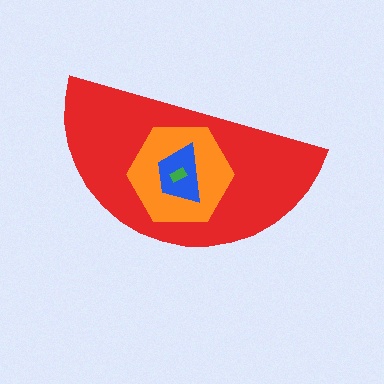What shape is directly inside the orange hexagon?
The blue trapezoid.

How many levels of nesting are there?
4.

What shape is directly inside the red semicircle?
The orange hexagon.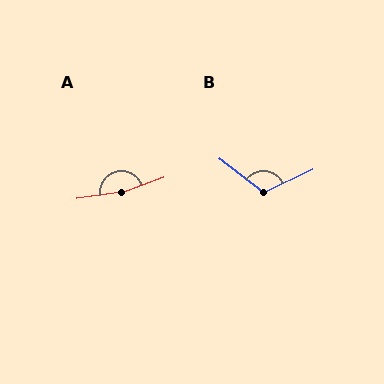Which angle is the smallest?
B, at approximately 117 degrees.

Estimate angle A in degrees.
Approximately 168 degrees.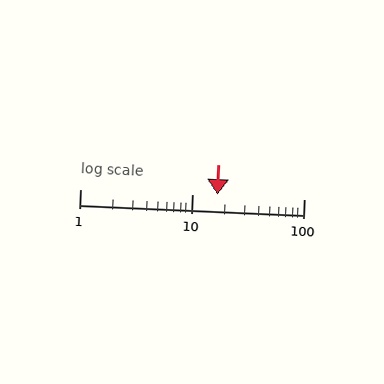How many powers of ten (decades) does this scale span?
The scale spans 2 decades, from 1 to 100.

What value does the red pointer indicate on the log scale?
The pointer indicates approximately 17.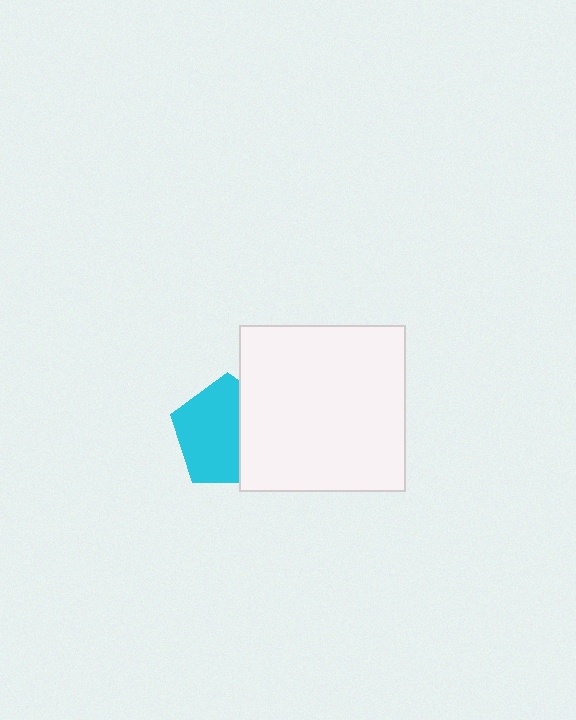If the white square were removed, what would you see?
You would see the complete cyan pentagon.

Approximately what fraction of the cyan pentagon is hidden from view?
Roughly 36% of the cyan pentagon is hidden behind the white square.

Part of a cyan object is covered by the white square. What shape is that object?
It is a pentagon.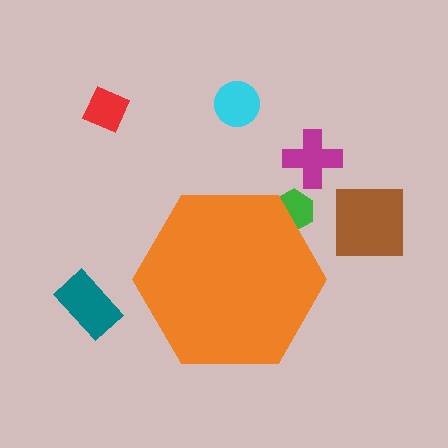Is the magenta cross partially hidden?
No, the magenta cross is fully visible.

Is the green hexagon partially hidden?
Yes, the green hexagon is partially hidden behind the orange hexagon.